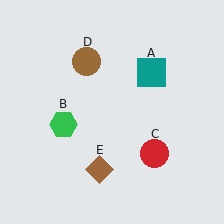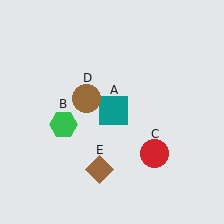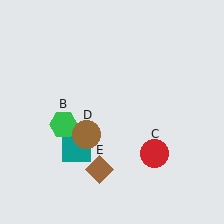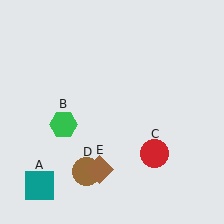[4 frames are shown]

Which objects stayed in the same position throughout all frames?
Green hexagon (object B) and red circle (object C) and brown diamond (object E) remained stationary.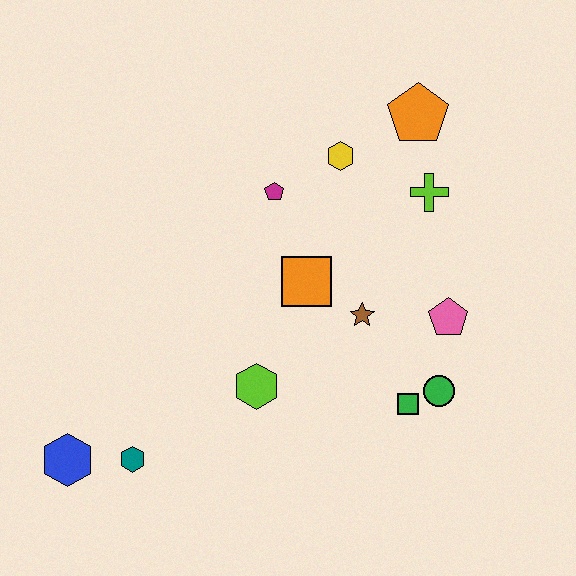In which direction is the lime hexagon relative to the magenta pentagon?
The lime hexagon is below the magenta pentagon.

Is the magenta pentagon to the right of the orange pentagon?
No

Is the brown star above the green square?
Yes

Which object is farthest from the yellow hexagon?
The blue hexagon is farthest from the yellow hexagon.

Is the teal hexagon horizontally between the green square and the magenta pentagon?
No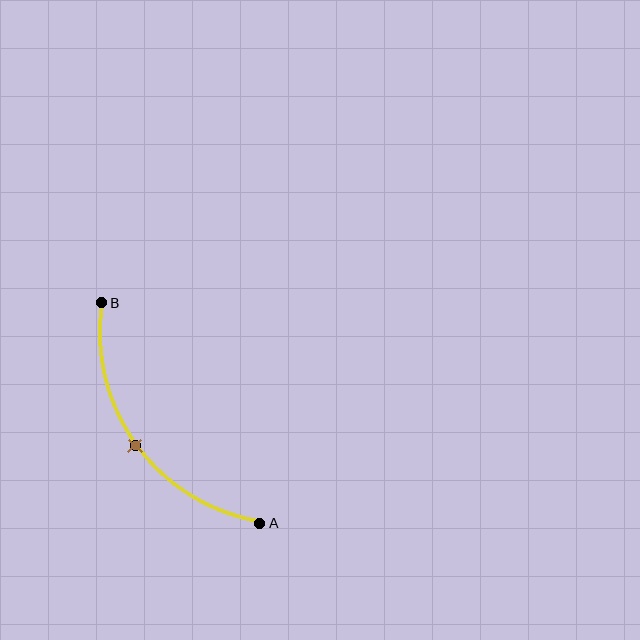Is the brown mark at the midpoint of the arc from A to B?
Yes. The brown mark lies on the arc at equal arc-length from both A and B — it is the arc midpoint.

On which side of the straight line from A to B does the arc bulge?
The arc bulges below and to the left of the straight line connecting A and B.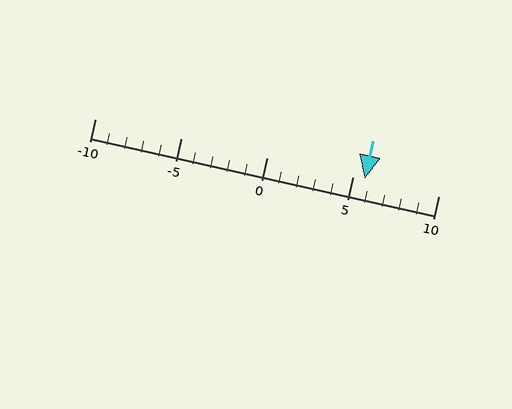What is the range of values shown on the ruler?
The ruler shows values from -10 to 10.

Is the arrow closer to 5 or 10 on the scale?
The arrow is closer to 5.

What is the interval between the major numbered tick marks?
The major tick marks are spaced 5 units apart.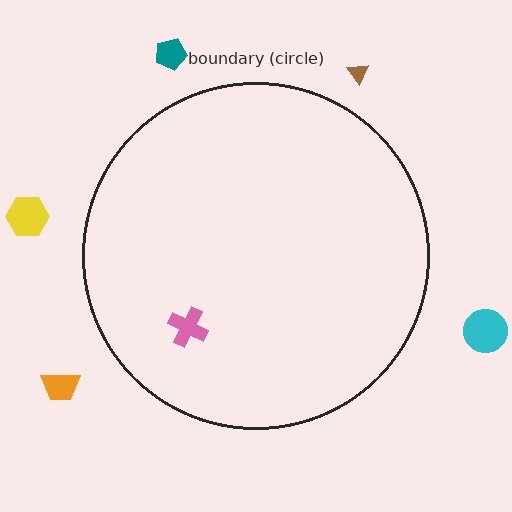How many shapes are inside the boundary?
1 inside, 5 outside.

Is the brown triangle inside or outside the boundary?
Outside.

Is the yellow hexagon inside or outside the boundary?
Outside.